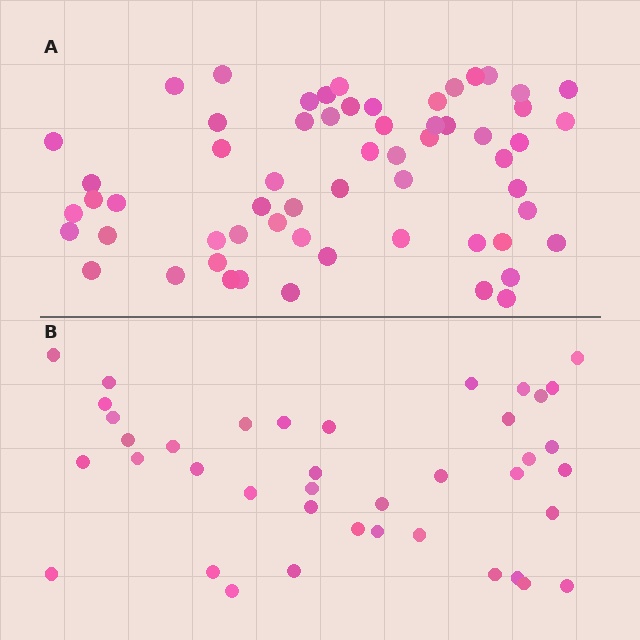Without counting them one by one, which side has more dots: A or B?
Region A (the top region) has more dots.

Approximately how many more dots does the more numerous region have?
Region A has approximately 20 more dots than region B.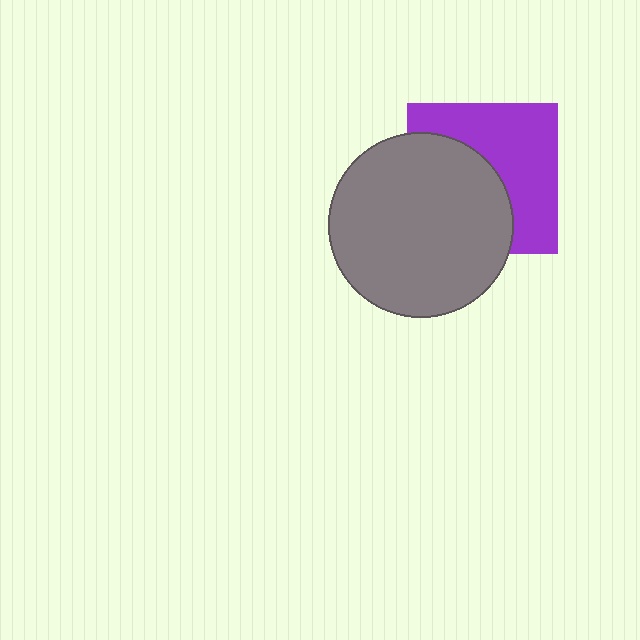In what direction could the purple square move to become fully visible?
The purple square could move toward the upper-right. That would shift it out from behind the gray circle entirely.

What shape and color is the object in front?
The object in front is a gray circle.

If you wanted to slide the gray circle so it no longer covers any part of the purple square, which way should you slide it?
Slide it toward the lower-left — that is the most direct way to separate the two shapes.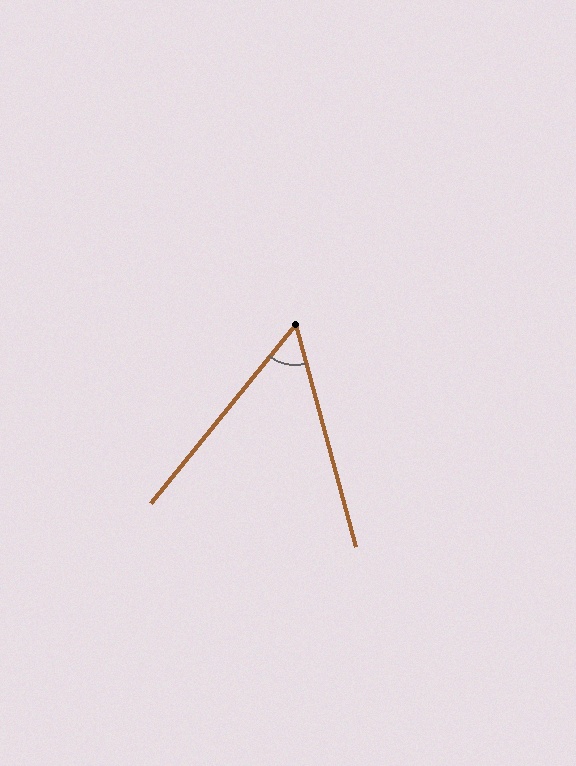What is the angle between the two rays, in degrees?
Approximately 54 degrees.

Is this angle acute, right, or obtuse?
It is acute.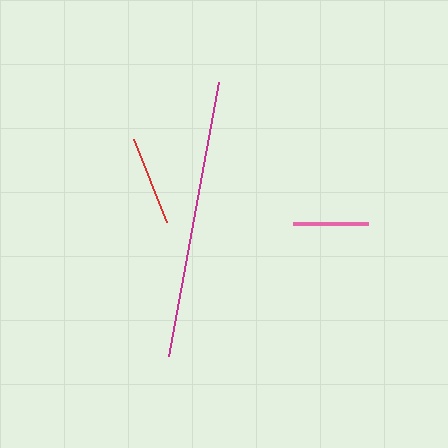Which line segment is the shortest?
The pink line is the shortest at approximately 75 pixels.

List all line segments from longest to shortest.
From longest to shortest: magenta, red, pink.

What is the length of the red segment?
The red segment is approximately 89 pixels long.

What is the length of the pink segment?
The pink segment is approximately 75 pixels long.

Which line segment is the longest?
The magenta line is the longest at approximately 279 pixels.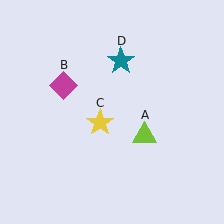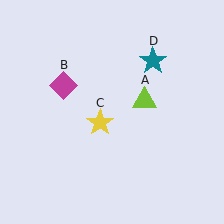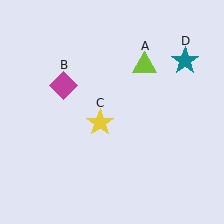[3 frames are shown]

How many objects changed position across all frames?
2 objects changed position: lime triangle (object A), teal star (object D).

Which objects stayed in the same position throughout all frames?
Magenta diamond (object B) and yellow star (object C) remained stationary.